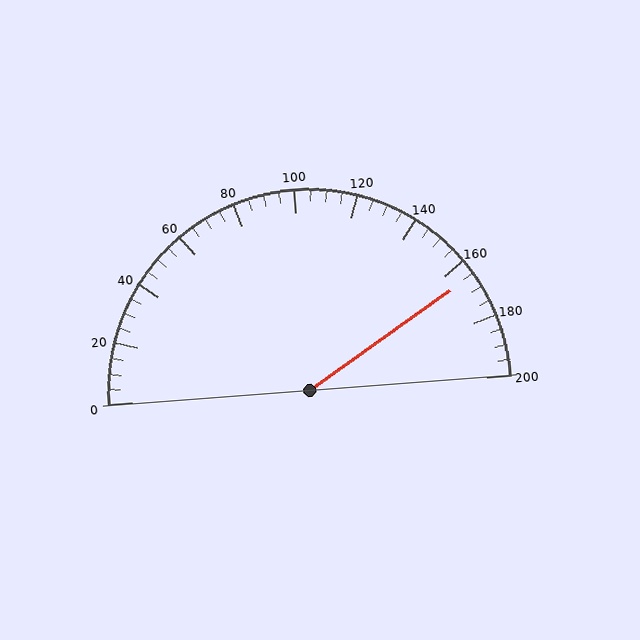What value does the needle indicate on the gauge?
The needle indicates approximately 165.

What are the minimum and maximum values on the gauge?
The gauge ranges from 0 to 200.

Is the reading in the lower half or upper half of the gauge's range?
The reading is in the upper half of the range (0 to 200).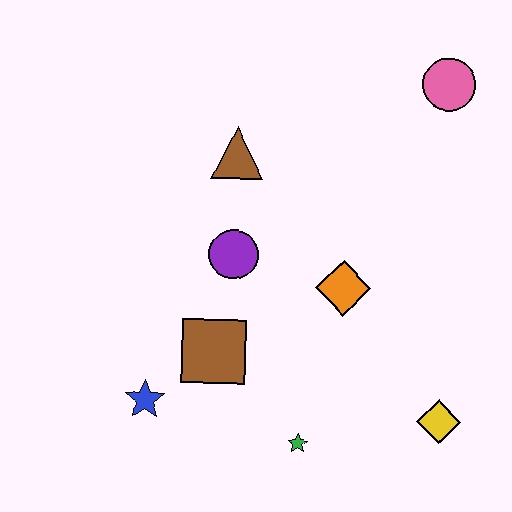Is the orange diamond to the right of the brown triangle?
Yes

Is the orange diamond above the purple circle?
No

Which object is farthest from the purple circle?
The pink circle is farthest from the purple circle.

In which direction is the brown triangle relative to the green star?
The brown triangle is above the green star.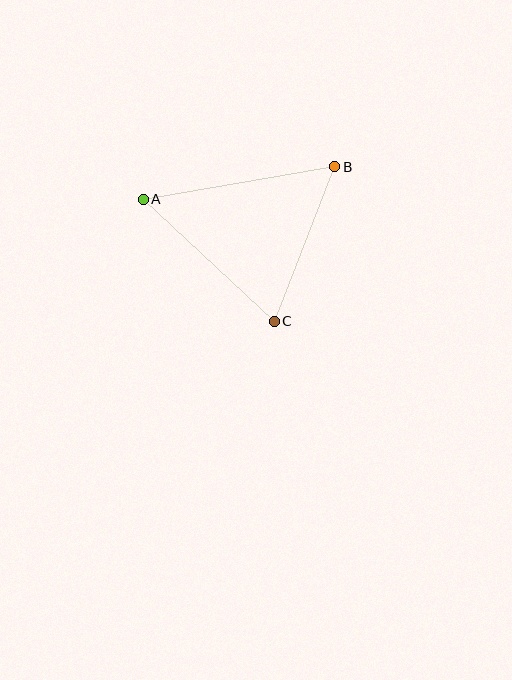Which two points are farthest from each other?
Points A and B are farthest from each other.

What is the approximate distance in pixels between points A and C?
The distance between A and C is approximately 179 pixels.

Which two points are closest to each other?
Points B and C are closest to each other.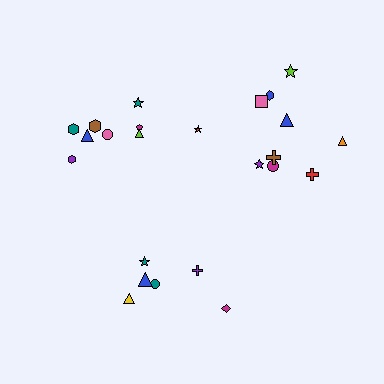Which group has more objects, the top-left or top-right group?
The top-right group.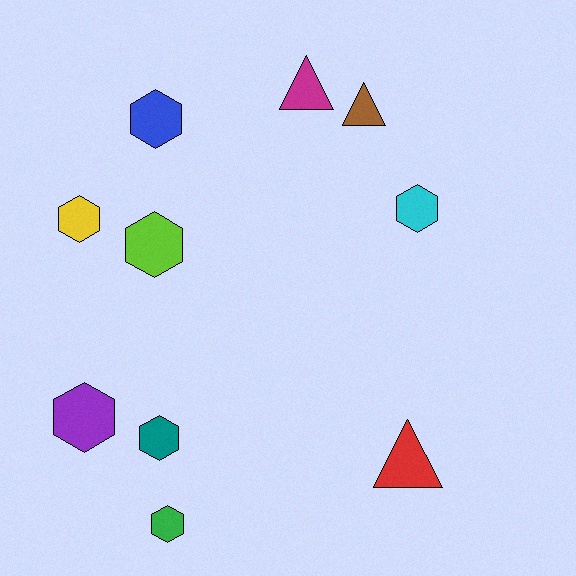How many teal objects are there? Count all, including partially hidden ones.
There is 1 teal object.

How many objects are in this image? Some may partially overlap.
There are 10 objects.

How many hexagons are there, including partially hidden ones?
There are 7 hexagons.